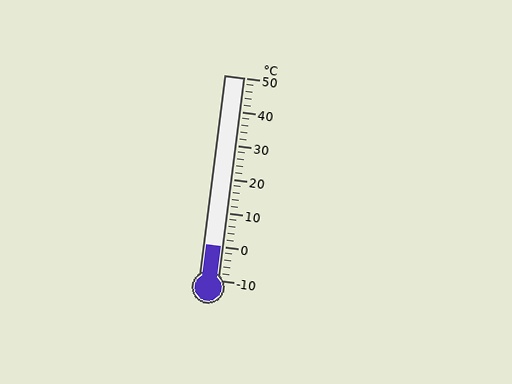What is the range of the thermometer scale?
The thermometer scale ranges from -10°C to 50°C.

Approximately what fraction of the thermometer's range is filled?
The thermometer is filled to approximately 15% of its range.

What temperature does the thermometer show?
The thermometer shows approximately 0°C.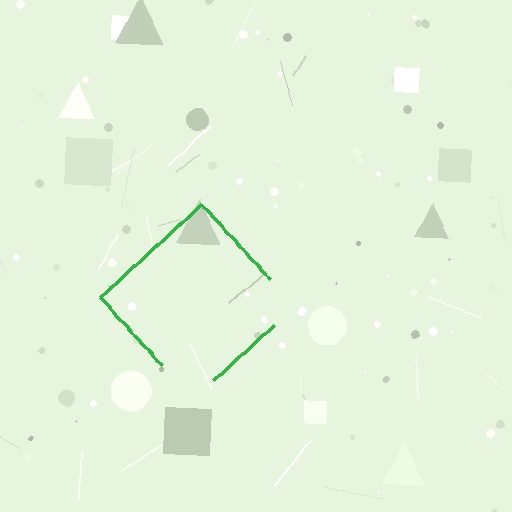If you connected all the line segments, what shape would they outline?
They would outline a diamond.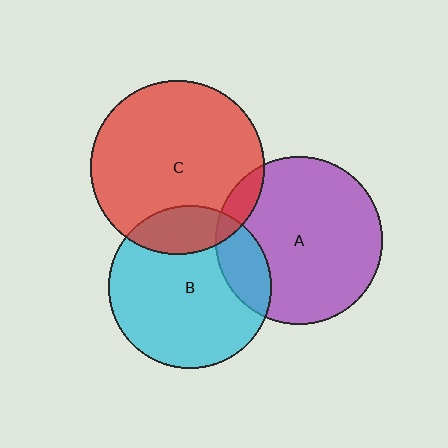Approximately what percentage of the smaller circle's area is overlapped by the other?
Approximately 15%.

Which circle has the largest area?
Circle C (red).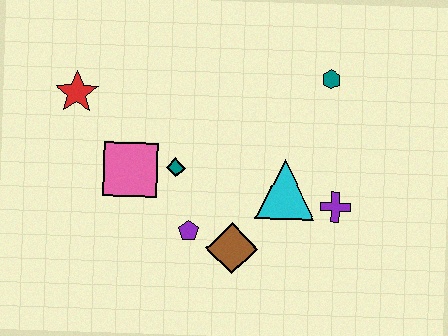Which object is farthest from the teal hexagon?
The red star is farthest from the teal hexagon.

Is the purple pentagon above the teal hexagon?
No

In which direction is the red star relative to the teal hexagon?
The red star is to the left of the teal hexagon.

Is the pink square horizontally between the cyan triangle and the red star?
Yes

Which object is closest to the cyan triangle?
The purple cross is closest to the cyan triangle.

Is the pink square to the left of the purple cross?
Yes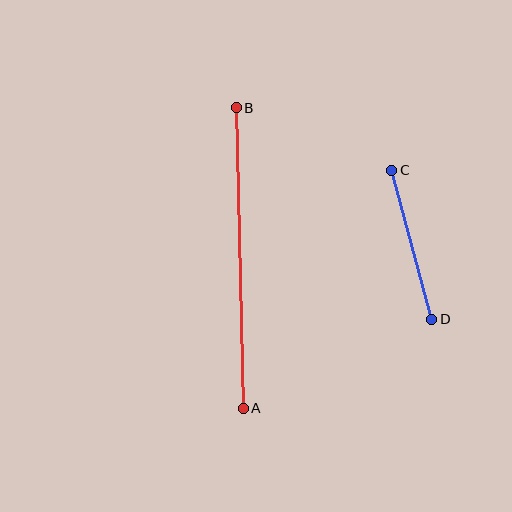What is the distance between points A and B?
The distance is approximately 301 pixels.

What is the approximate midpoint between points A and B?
The midpoint is at approximately (240, 258) pixels.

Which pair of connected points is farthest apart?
Points A and B are farthest apart.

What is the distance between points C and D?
The distance is approximately 154 pixels.